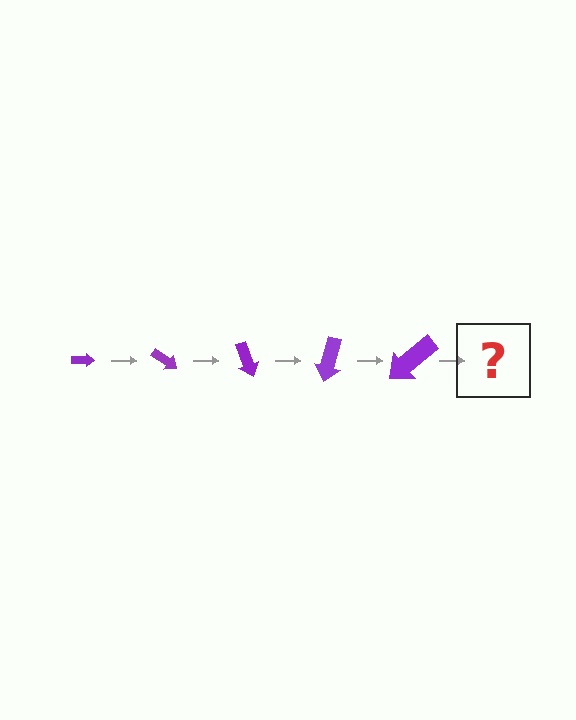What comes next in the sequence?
The next element should be an arrow, larger than the previous one and rotated 175 degrees from the start.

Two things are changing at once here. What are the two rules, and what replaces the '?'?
The two rules are that the arrow grows larger each step and it rotates 35 degrees each step. The '?' should be an arrow, larger than the previous one and rotated 175 degrees from the start.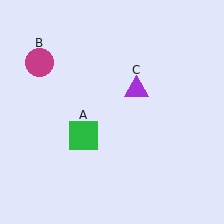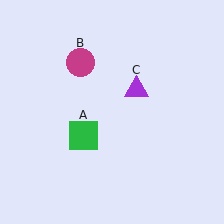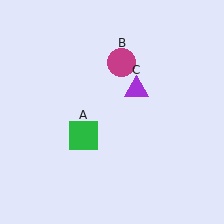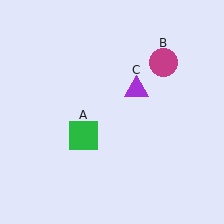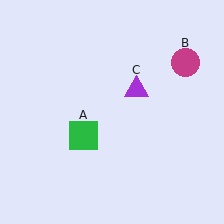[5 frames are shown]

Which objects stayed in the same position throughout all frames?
Green square (object A) and purple triangle (object C) remained stationary.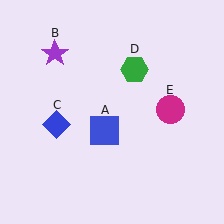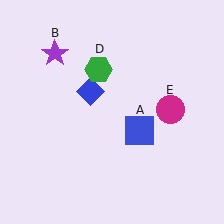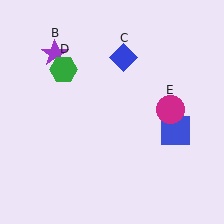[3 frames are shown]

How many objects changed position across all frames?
3 objects changed position: blue square (object A), blue diamond (object C), green hexagon (object D).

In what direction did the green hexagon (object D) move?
The green hexagon (object D) moved left.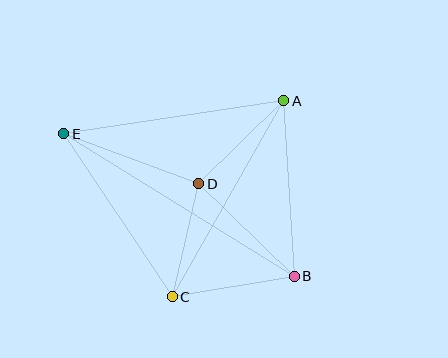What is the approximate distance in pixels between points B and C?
The distance between B and C is approximately 124 pixels.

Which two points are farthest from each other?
Points B and E are farthest from each other.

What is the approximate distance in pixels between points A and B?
The distance between A and B is approximately 176 pixels.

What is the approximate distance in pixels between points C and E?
The distance between C and E is approximately 196 pixels.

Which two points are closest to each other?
Points C and D are closest to each other.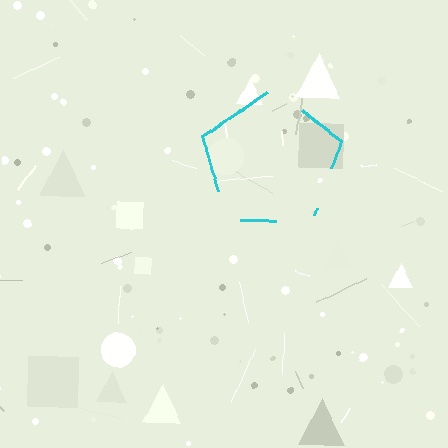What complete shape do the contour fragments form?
The contour fragments form a pentagon.